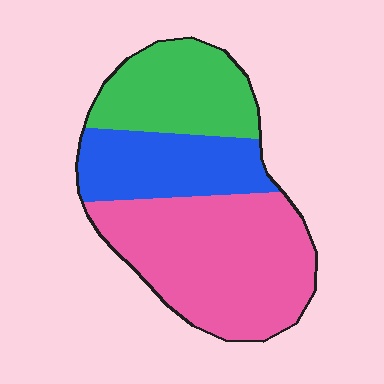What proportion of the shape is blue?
Blue takes up about one quarter (1/4) of the shape.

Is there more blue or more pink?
Pink.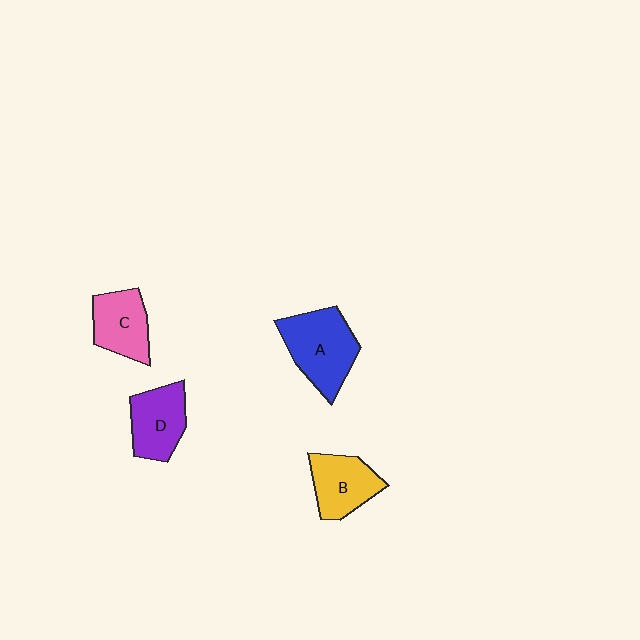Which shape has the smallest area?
Shape C (pink).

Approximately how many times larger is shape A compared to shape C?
Approximately 1.4 times.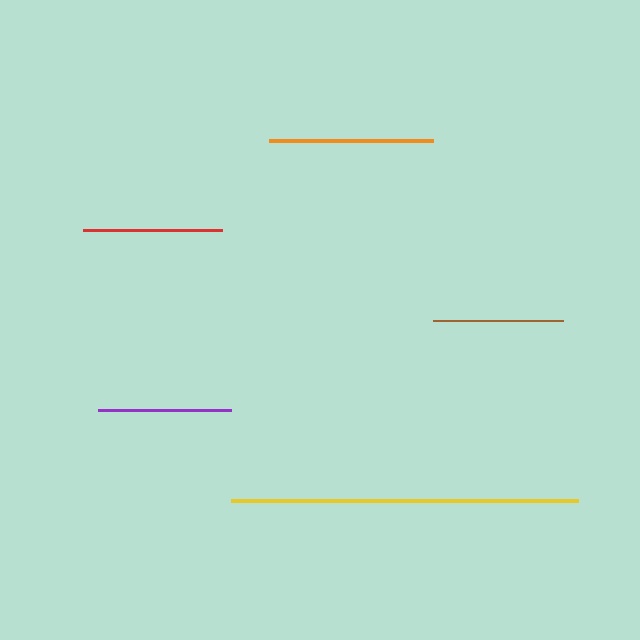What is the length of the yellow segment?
The yellow segment is approximately 348 pixels long.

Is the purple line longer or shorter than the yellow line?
The yellow line is longer than the purple line.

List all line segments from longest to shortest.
From longest to shortest: yellow, orange, red, purple, brown.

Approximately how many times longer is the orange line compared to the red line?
The orange line is approximately 1.2 times the length of the red line.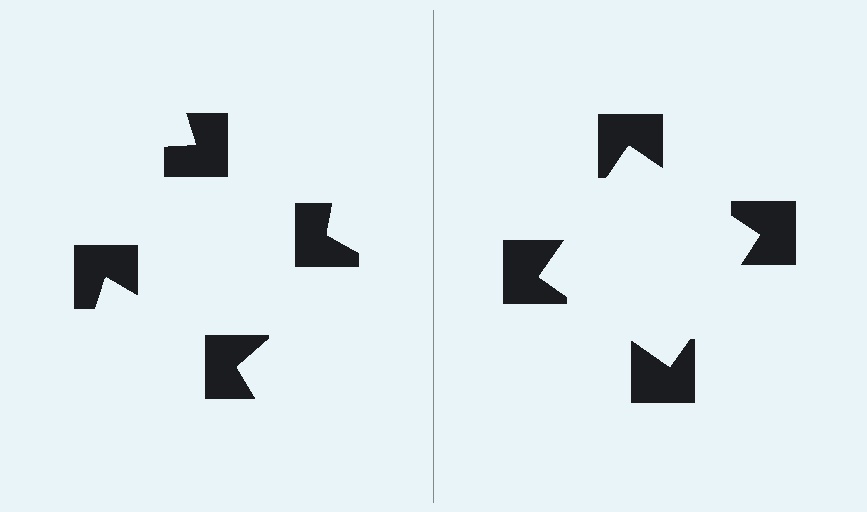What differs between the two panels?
The notched squares are positioned identically on both sides; only the wedge orientations differ. On the right they align to a square; on the left they are misaligned.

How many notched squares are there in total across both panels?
8 — 4 on each side.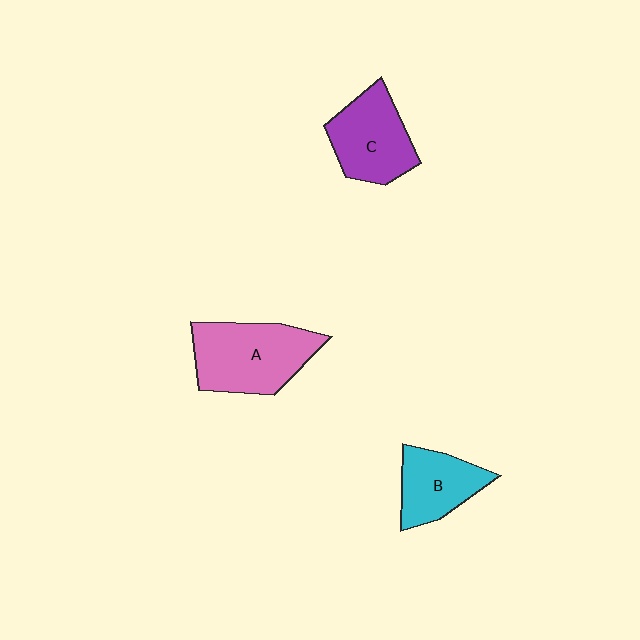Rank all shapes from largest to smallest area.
From largest to smallest: A (pink), C (purple), B (cyan).